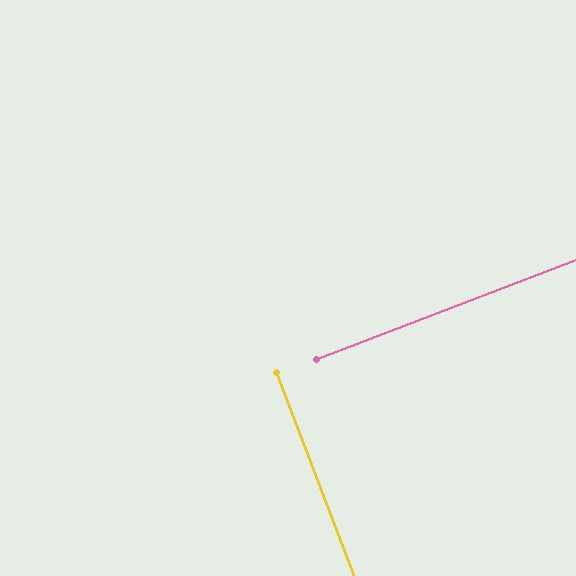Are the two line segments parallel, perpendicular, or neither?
Perpendicular — they meet at approximately 90°.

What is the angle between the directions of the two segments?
Approximately 90 degrees.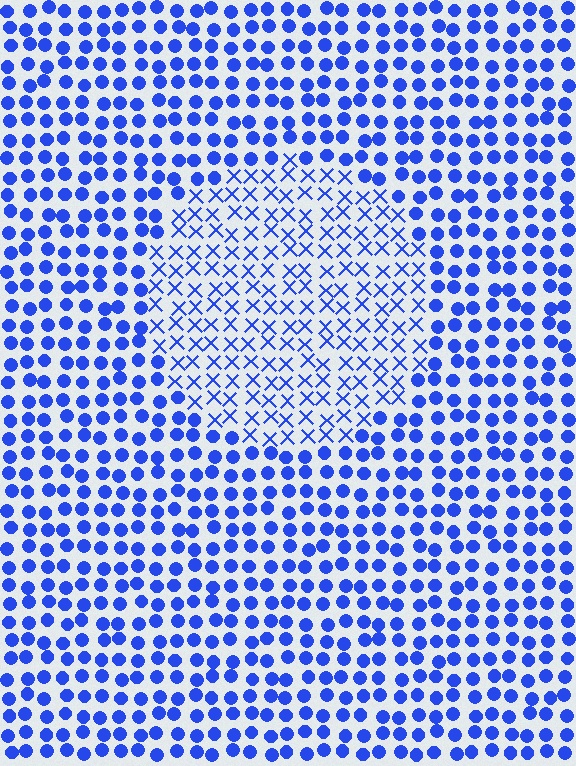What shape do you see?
I see a circle.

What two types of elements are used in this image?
The image uses X marks inside the circle region and circles outside it.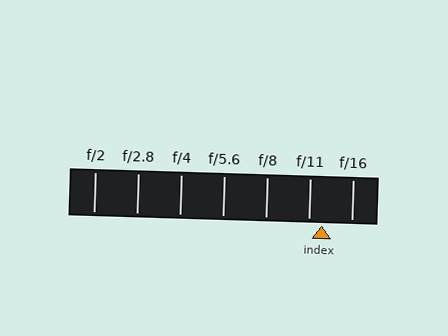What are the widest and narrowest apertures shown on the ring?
The widest aperture shown is f/2 and the narrowest is f/16.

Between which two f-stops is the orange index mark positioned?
The index mark is between f/11 and f/16.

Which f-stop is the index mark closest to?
The index mark is closest to f/11.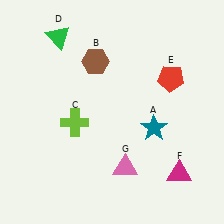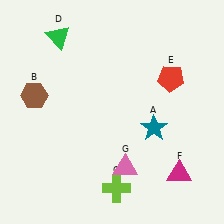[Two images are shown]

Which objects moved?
The objects that moved are: the brown hexagon (B), the lime cross (C).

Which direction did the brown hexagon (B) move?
The brown hexagon (B) moved left.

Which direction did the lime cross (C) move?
The lime cross (C) moved down.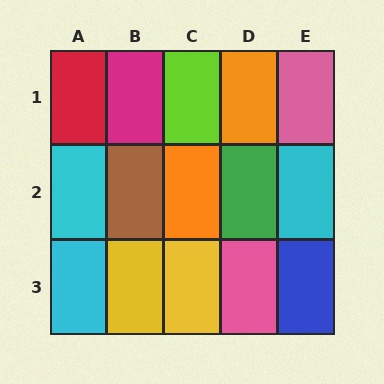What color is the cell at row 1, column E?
Pink.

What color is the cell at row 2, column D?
Green.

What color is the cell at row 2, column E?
Cyan.